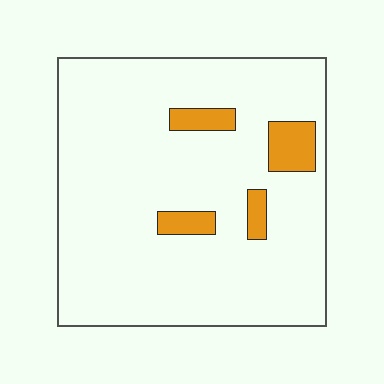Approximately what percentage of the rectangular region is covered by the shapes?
Approximately 10%.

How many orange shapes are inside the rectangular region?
4.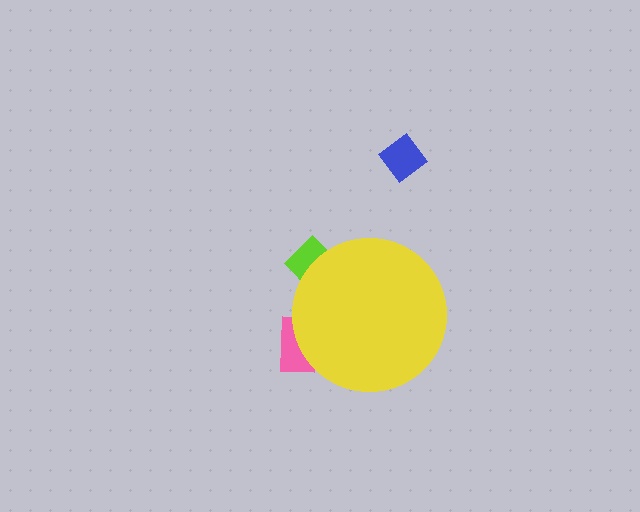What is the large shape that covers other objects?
A yellow circle.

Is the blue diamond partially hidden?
No, the blue diamond is fully visible.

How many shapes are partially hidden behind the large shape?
2 shapes are partially hidden.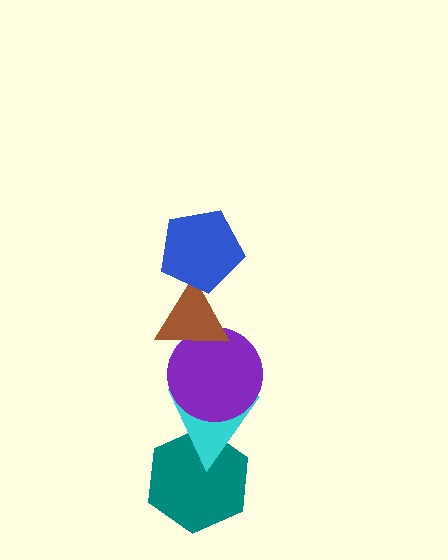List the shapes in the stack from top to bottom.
From top to bottom: the blue pentagon, the brown triangle, the purple circle, the cyan triangle, the teal hexagon.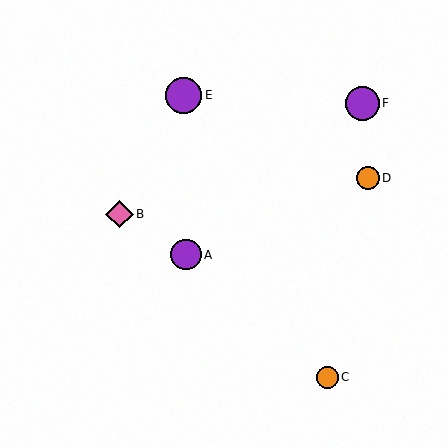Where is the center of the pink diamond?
The center of the pink diamond is at (120, 214).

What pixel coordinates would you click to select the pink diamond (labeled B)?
Click at (120, 214) to select the pink diamond B.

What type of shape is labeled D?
Shape D is an orange circle.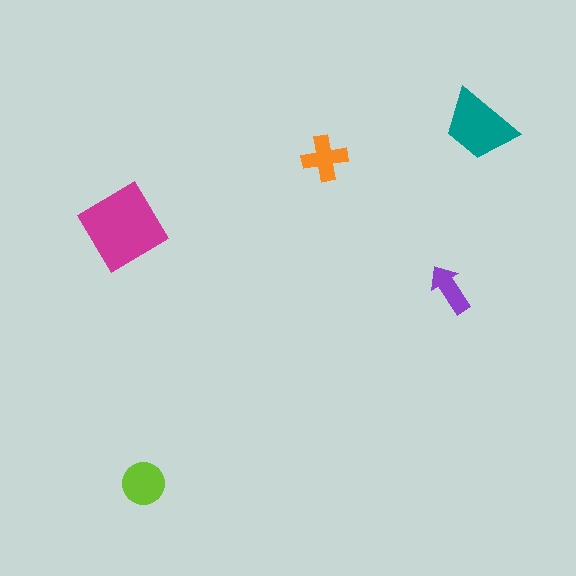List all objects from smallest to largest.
The purple arrow, the orange cross, the lime circle, the teal trapezoid, the magenta diamond.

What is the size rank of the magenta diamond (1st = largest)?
1st.